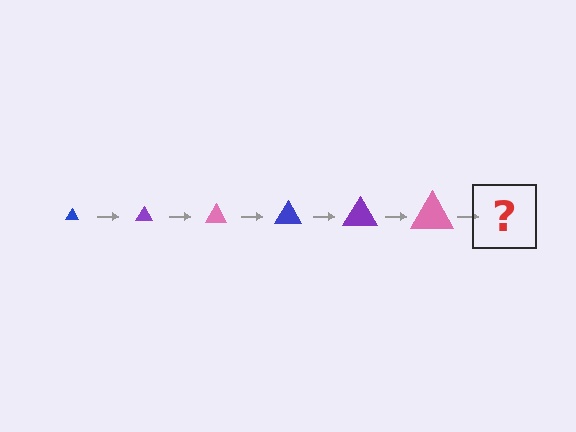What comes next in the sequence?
The next element should be a blue triangle, larger than the previous one.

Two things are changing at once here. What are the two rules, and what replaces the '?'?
The two rules are that the triangle grows larger each step and the color cycles through blue, purple, and pink. The '?' should be a blue triangle, larger than the previous one.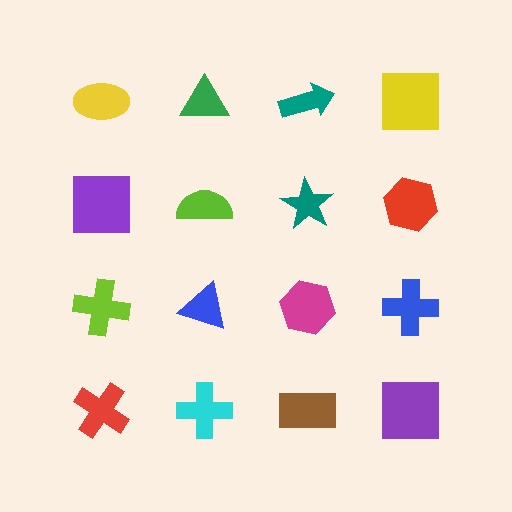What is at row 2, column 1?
A purple square.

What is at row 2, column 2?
A lime semicircle.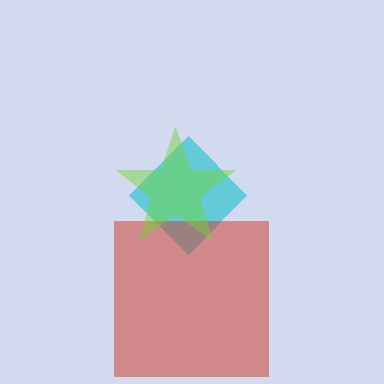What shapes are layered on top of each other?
The layered shapes are: a cyan diamond, a red square, a lime star.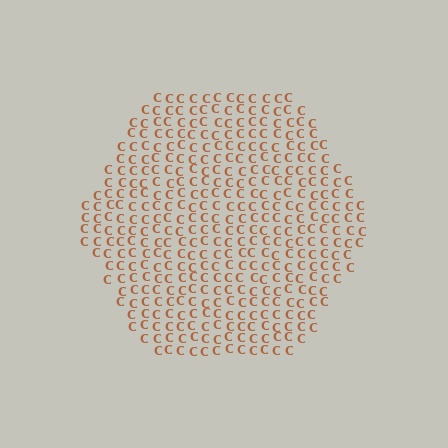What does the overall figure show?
The overall figure shows a hexagon.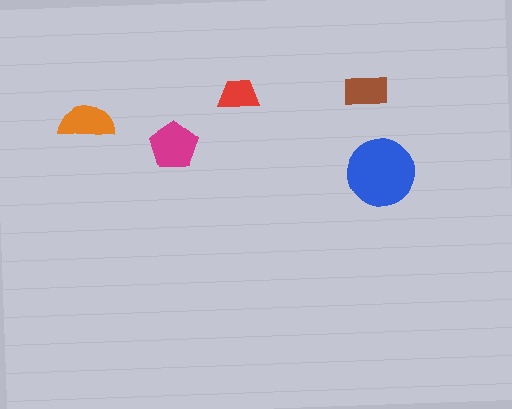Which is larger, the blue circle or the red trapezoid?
The blue circle.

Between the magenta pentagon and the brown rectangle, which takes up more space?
The magenta pentagon.